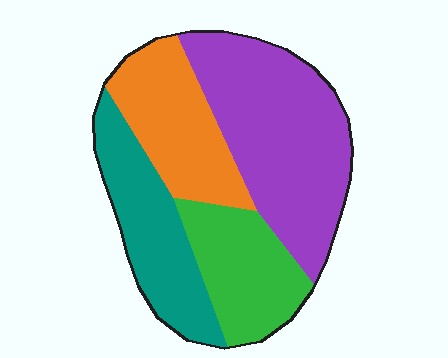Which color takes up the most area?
Purple, at roughly 40%.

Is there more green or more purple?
Purple.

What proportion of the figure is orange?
Orange covers around 20% of the figure.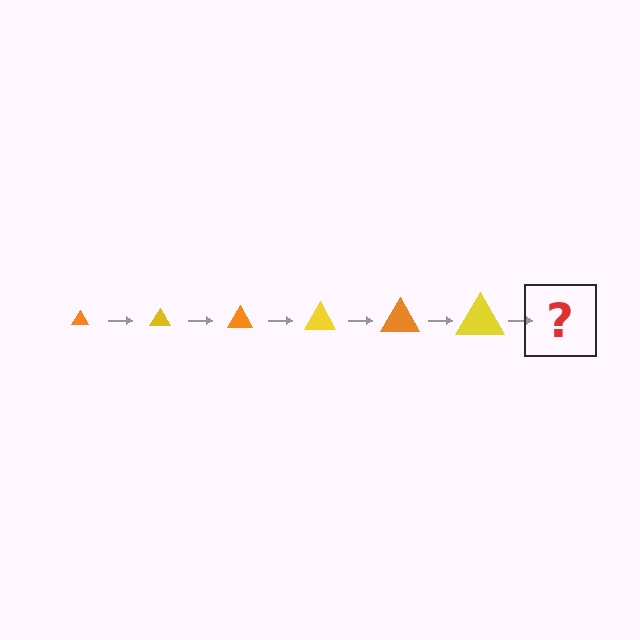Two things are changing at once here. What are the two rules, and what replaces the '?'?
The two rules are that the triangle grows larger each step and the color cycles through orange and yellow. The '?' should be an orange triangle, larger than the previous one.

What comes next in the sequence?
The next element should be an orange triangle, larger than the previous one.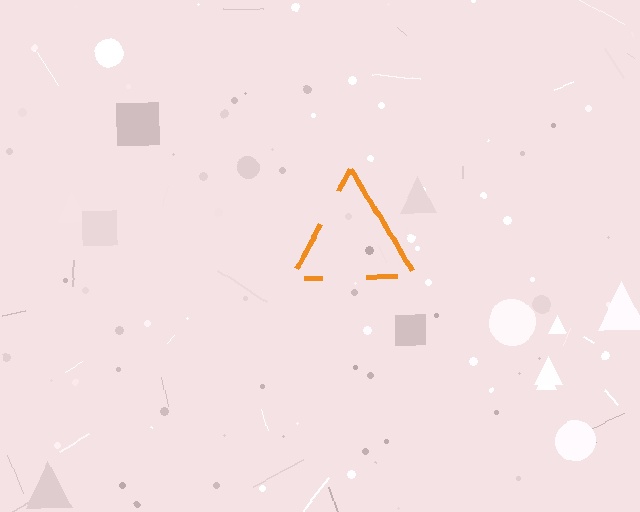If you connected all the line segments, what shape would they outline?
They would outline a triangle.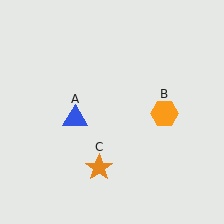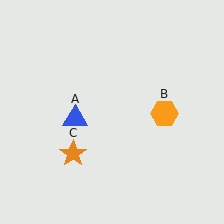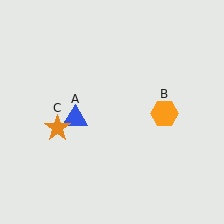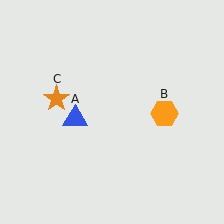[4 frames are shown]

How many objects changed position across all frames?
1 object changed position: orange star (object C).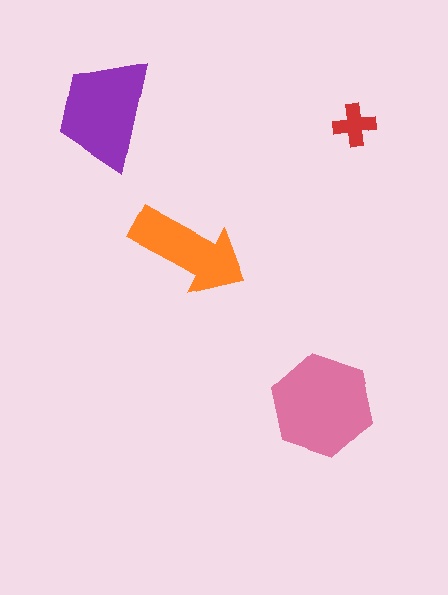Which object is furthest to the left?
The purple trapezoid is leftmost.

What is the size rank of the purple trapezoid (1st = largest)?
2nd.